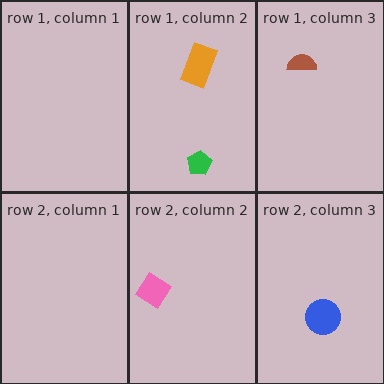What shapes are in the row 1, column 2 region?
The green pentagon, the orange rectangle.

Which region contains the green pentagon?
The row 1, column 2 region.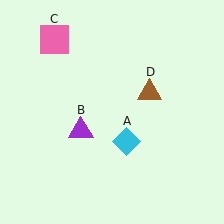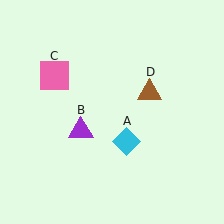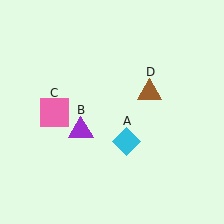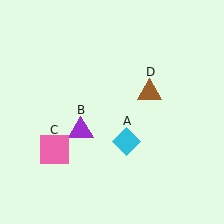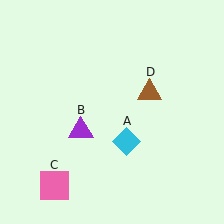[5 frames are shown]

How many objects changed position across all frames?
1 object changed position: pink square (object C).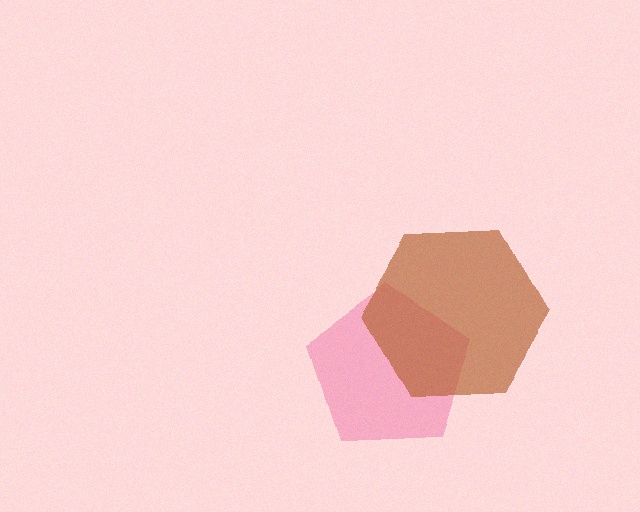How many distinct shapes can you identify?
There are 2 distinct shapes: a pink pentagon, a brown hexagon.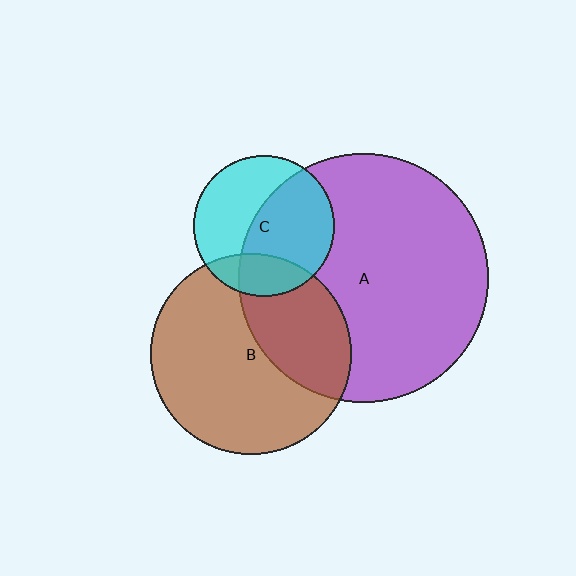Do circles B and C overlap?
Yes.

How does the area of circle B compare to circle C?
Approximately 2.0 times.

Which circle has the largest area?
Circle A (purple).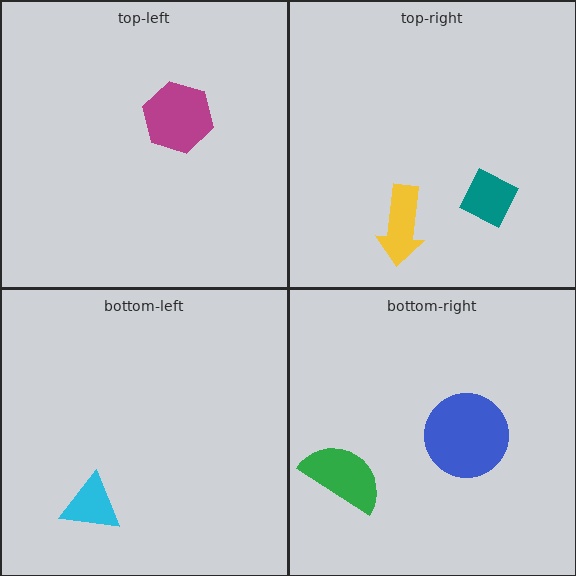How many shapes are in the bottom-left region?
1.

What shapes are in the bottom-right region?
The green semicircle, the blue circle.